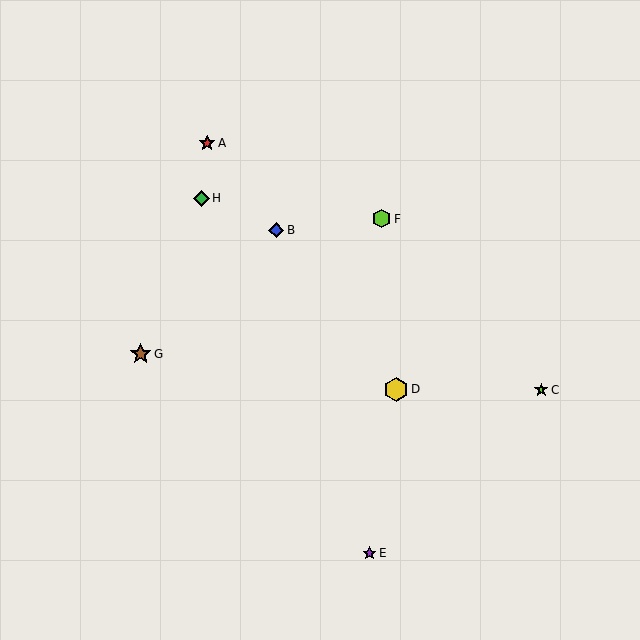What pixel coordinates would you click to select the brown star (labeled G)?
Click at (141, 354) to select the brown star G.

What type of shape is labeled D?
Shape D is a yellow hexagon.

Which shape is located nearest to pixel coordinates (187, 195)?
The green diamond (labeled H) at (201, 198) is nearest to that location.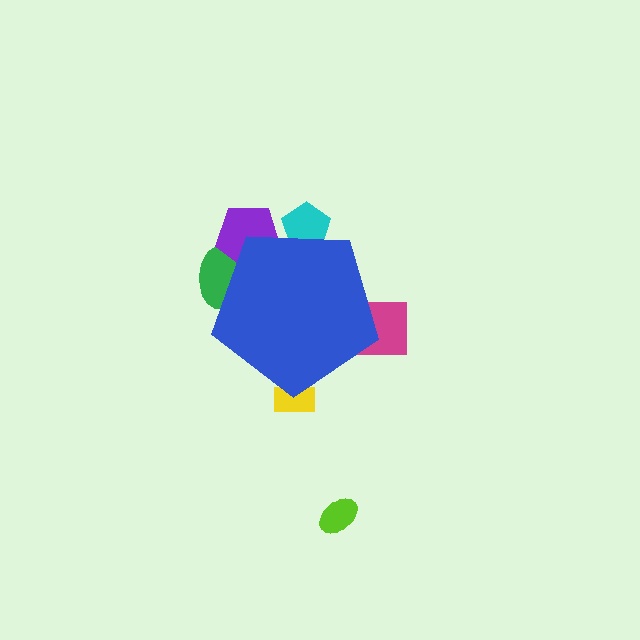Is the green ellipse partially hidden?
Yes, the green ellipse is partially hidden behind the blue pentagon.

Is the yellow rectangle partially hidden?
Yes, the yellow rectangle is partially hidden behind the blue pentagon.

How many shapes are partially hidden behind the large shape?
5 shapes are partially hidden.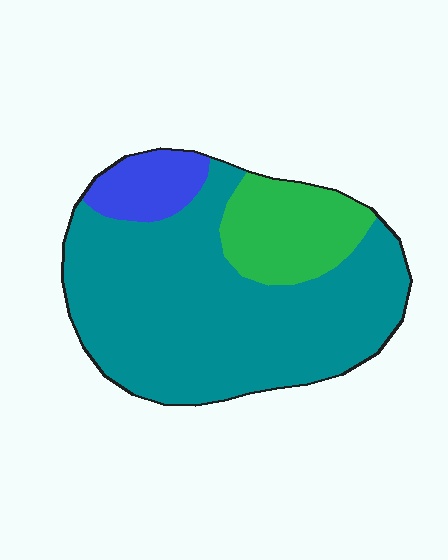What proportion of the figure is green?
Green takes up about one fifth (1/5) of the figure.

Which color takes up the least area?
Blue, at roughly 10%.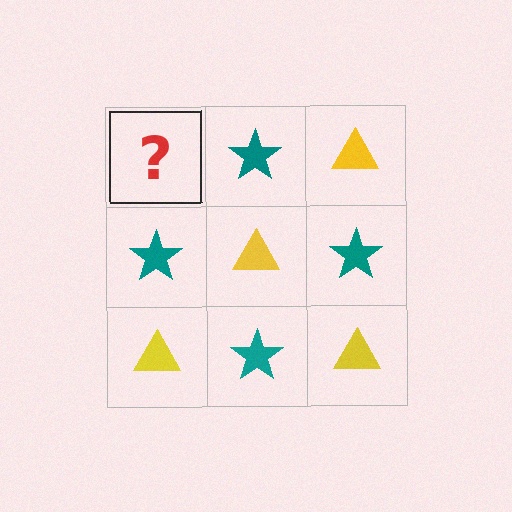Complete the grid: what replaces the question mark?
The question mark should be replaced with a yellow triangle.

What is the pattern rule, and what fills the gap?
The rule is that it alternates yellow triangle and teal star in a checkerboard pattern. The gap should be filled with a yellow triangle.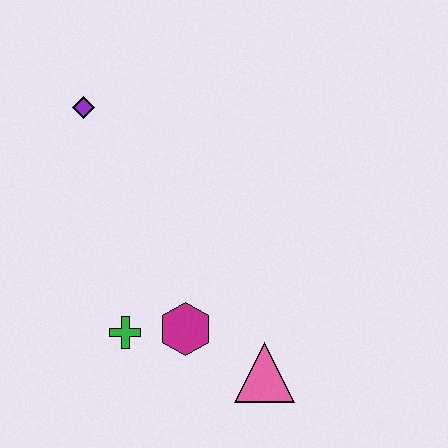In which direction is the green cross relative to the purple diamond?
The green cross is below the purple diamond.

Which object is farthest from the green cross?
The purple diamond is farthest from the green cross.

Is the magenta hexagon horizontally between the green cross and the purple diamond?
No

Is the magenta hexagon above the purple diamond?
No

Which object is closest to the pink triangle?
The magenta hexagon is closest to the pink triangle.